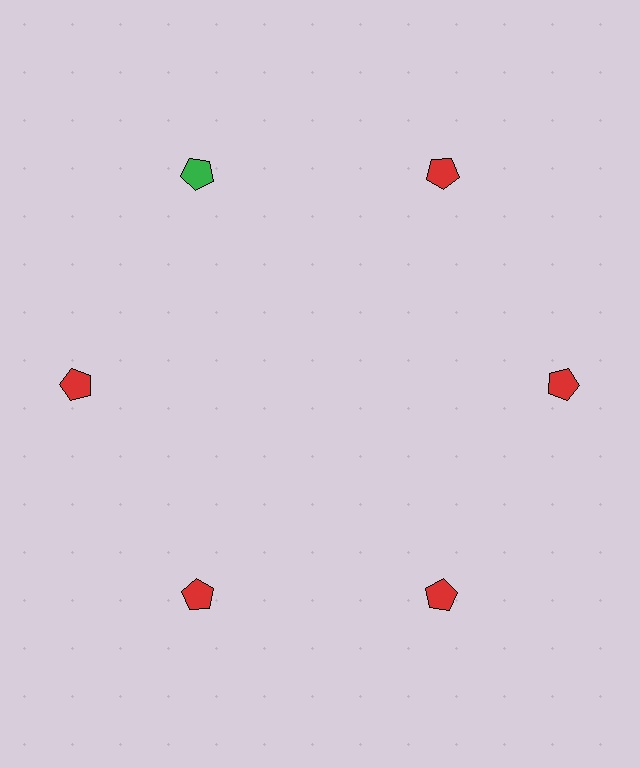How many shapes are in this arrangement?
There are 6 shapes arranged in a ring pattern.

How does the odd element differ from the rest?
It has a different color: green instead of red.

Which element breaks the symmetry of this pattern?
The green pentagon at roughly the 11 o'clock position breaks the symmetry. All other shapes are red pentagons.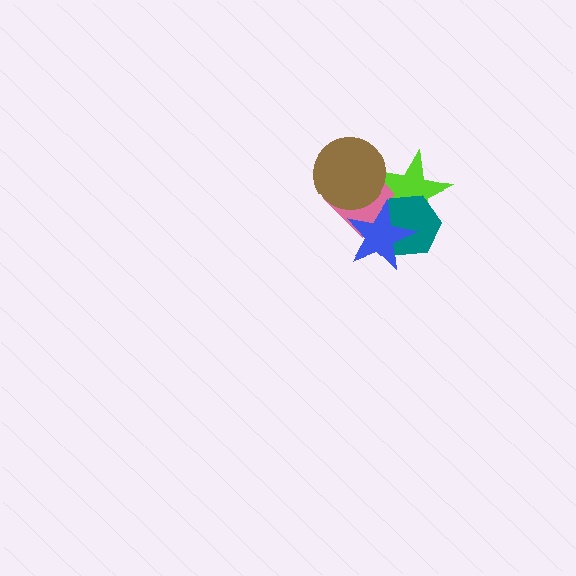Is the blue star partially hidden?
No, no other shape covers it.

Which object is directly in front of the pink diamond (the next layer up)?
The lime star is directly in front of the pink diamond.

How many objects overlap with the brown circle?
2 objects overlap with the brown circle.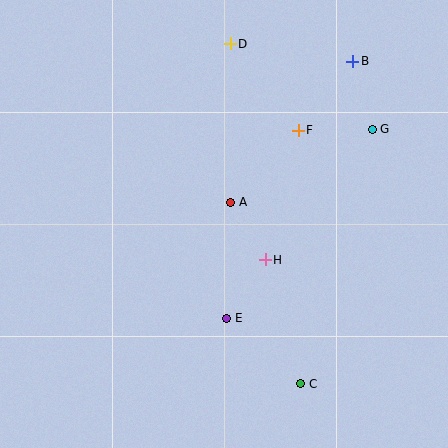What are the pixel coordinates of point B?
Point B is at (353, 61).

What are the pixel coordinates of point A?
Point A is at (231, 202).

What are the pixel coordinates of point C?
Point C is at (301, 384).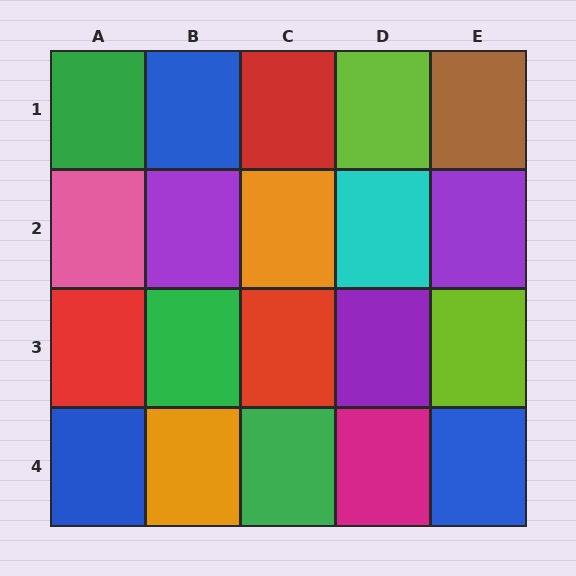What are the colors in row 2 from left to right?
Pink, purple, orange, cyan, purple.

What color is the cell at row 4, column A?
Blue.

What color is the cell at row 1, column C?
Red.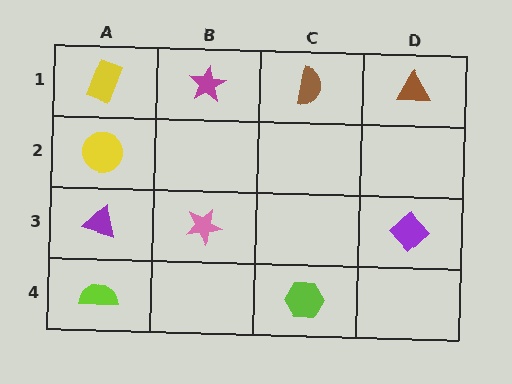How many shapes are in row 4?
2 shapes.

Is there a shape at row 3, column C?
No, that cell is empty.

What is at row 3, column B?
A pink star.